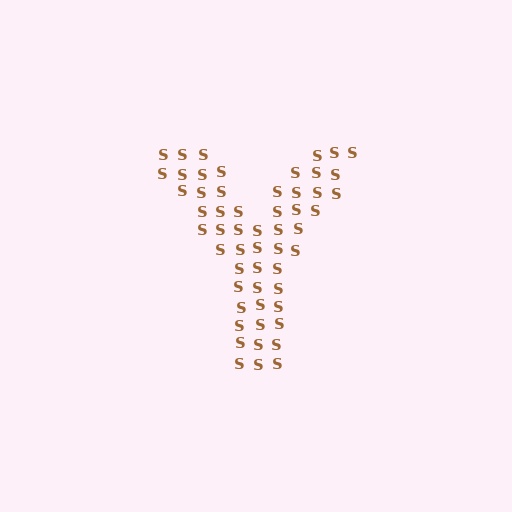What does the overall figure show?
The overall figure shows the letter Y.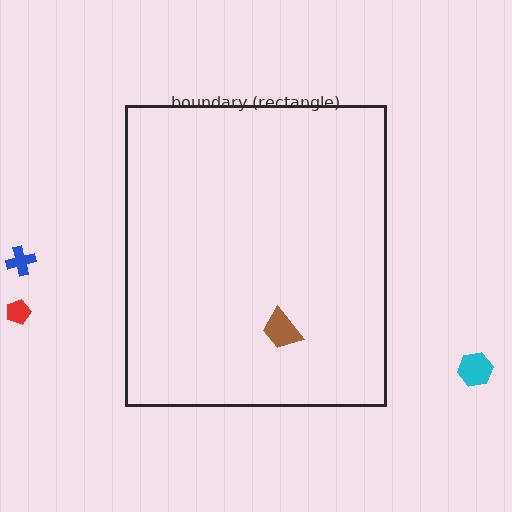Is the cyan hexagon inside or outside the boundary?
Outside.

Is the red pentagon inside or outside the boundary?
Outside.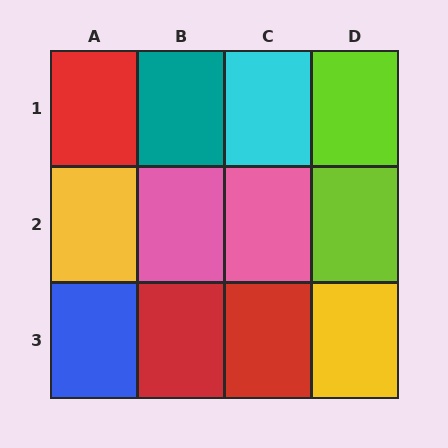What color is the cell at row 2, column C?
Pink.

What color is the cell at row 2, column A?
Yellow.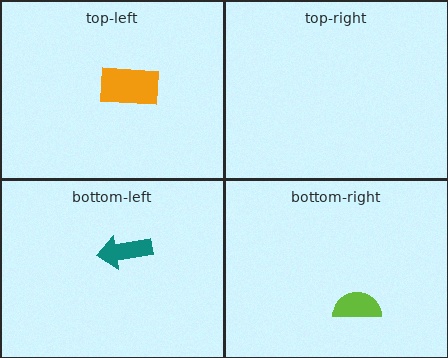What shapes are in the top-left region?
The orange rectangle.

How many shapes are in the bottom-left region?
1.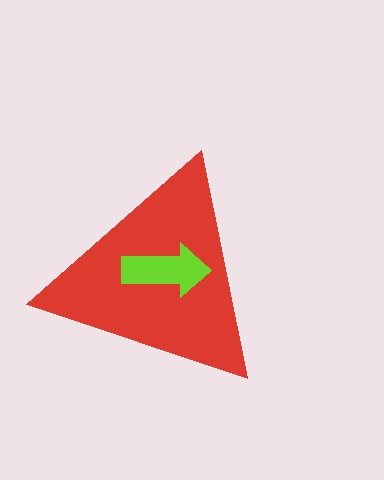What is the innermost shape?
The lime arrow.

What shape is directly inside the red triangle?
The lime arrow.